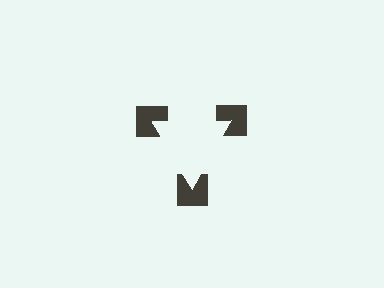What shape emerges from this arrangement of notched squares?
An illusory triangle — its edges are inferred from the aligned wedge cuts in the notched squares, not physically drawn.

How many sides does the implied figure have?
3 sides.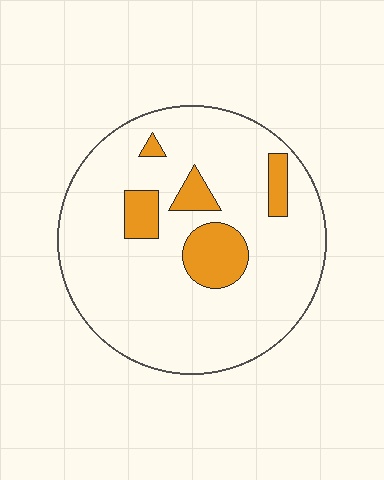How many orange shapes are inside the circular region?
5.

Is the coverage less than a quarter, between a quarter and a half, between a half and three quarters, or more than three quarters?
Less than a quarter.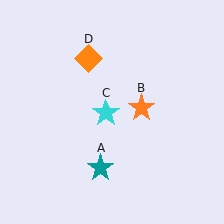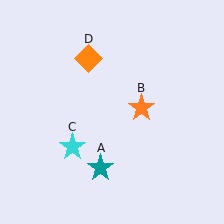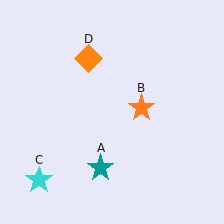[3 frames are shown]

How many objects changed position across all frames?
1 object changed position: cyan star (object C).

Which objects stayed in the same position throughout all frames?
Teal star (object A) and orange star (object B) and orange diamond (object D) remained stationary.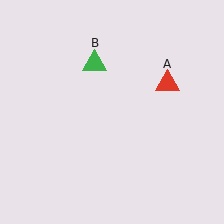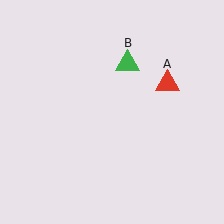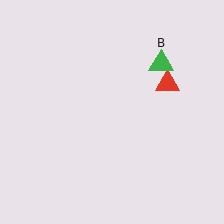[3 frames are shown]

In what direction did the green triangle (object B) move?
The green triangle (object B) moved right.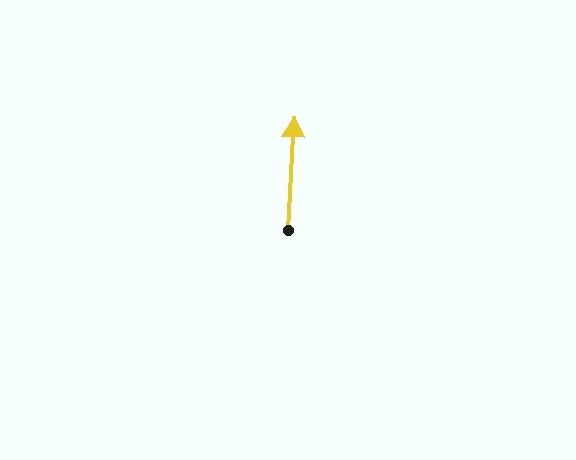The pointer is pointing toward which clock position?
Roughly 12 o'clock.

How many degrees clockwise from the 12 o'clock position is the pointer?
Approximately 3 degrees.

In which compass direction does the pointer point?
North.